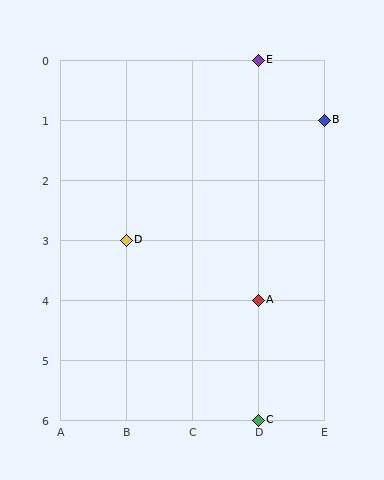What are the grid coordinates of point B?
Point B is at grid coordinates (E, 1).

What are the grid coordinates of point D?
Point D is at grid coordinates (B, 3).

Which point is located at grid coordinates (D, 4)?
Point A is at (D, 4).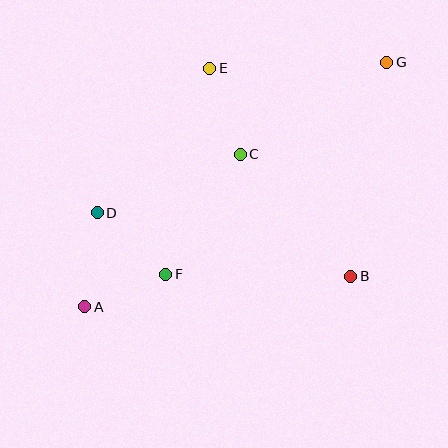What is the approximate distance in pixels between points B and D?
The distance between B and D is approximately 261 pixels.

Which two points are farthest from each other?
Points A and G are farthest from each other.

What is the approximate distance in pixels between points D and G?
The distance between D and G is approximately 326 pixels.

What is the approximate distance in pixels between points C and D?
The distance between C and D is approximately 154 pixels.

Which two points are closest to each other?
Points A and F are closest to each other.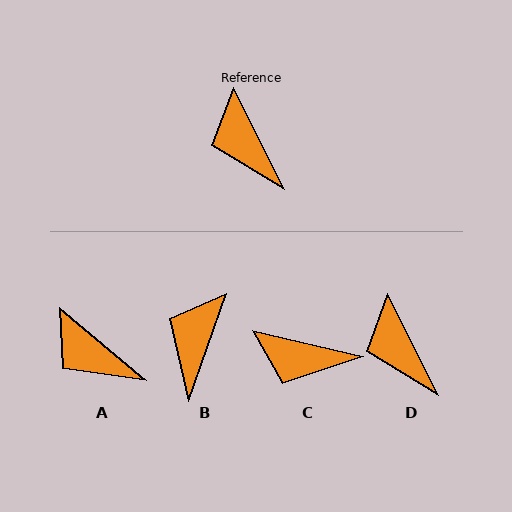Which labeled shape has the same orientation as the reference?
D.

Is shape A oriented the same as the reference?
No, it is off by about 23 degrees.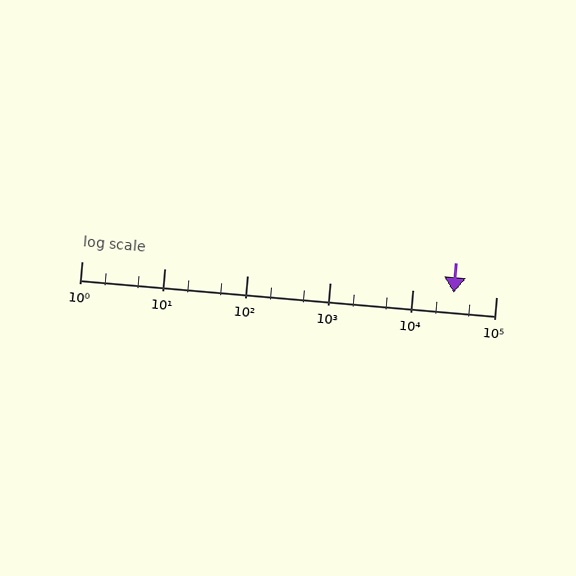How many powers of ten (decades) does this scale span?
The scale spans 5 decades, from 1 to 100000.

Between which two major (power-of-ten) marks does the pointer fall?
The pointer is between 10000 and 100000.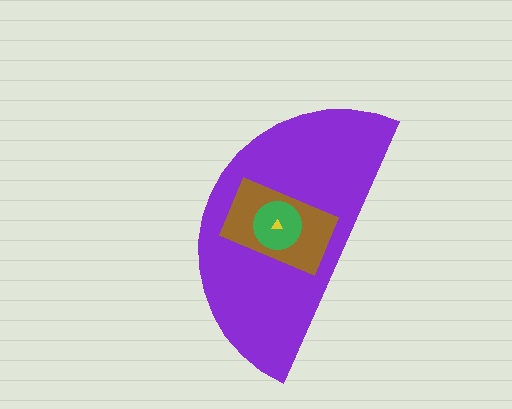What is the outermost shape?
The purple semicircle.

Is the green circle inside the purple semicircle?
Yes.